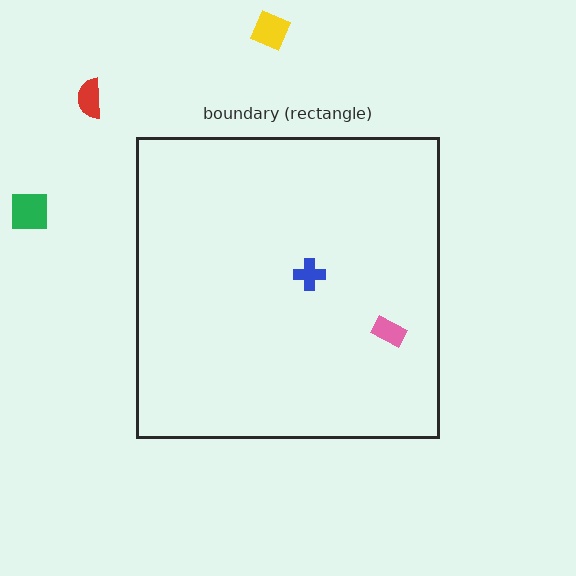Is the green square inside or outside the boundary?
Outside.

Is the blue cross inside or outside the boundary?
Inside.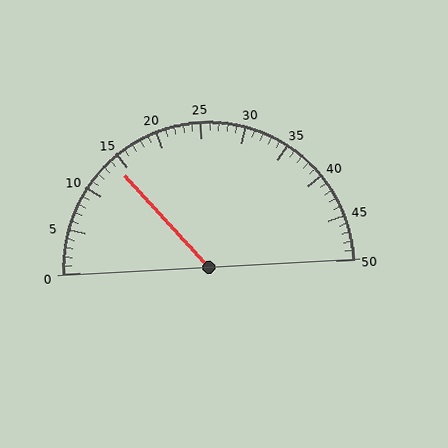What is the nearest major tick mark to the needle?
The nearest major tick mark is 15.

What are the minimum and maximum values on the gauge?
The gauge ranges from 0 to 50.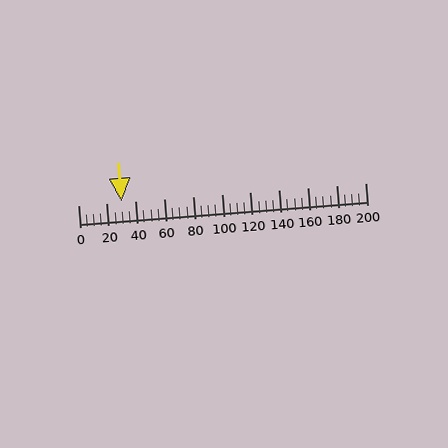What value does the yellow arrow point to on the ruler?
The yellow arrow points to approximately 30.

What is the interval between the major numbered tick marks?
The major tick marks are spaced 20 units apart.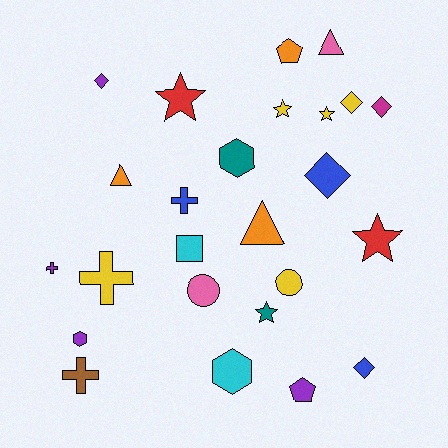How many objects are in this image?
There are 25 objects.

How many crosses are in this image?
There are 4 crosses.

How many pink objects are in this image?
There are 2 pink objects.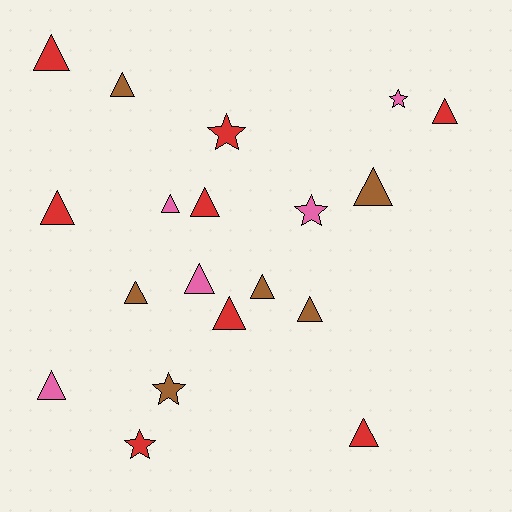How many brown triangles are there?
There are 5 brown triangles.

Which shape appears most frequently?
Triangle, with 14 objects.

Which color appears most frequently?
Red, with 8 objects.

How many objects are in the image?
There are 19 objects.